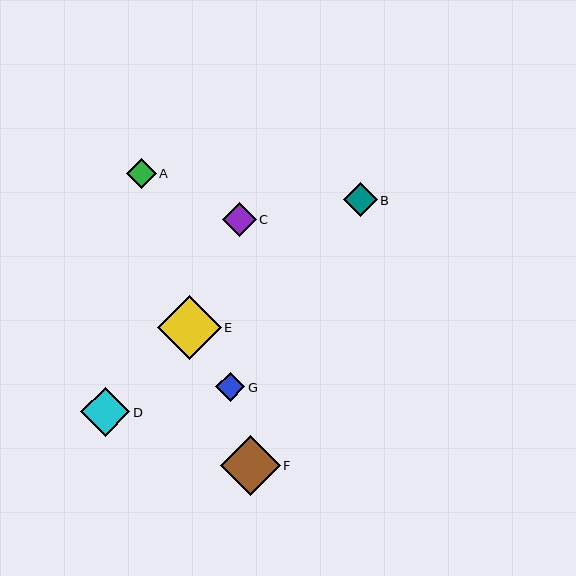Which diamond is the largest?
Diamond E is the largest with a size of approximately 64 pixels.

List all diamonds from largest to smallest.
From largest to smallest: E, F, D, B, C, A, G.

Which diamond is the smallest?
Diamond G is the smallest with a size of approximately 29 pixels.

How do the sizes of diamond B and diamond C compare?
Diamond B and diamond C are approximately the same size.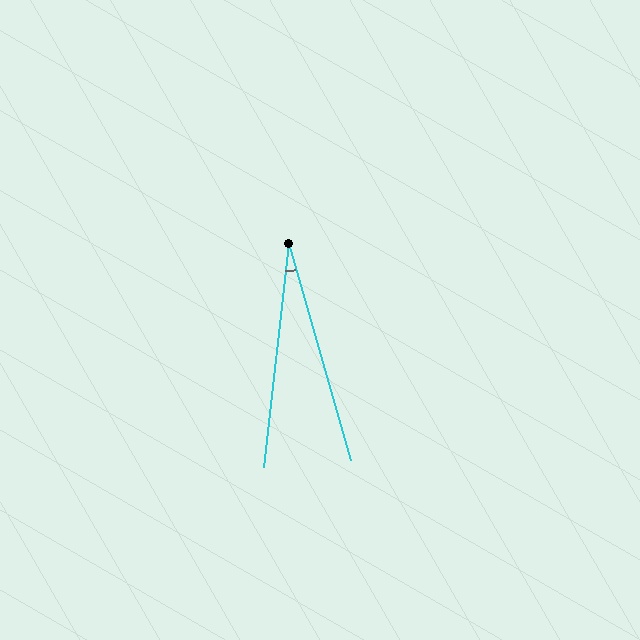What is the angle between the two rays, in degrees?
Approximately 22 degrees.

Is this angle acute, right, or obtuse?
It is acute.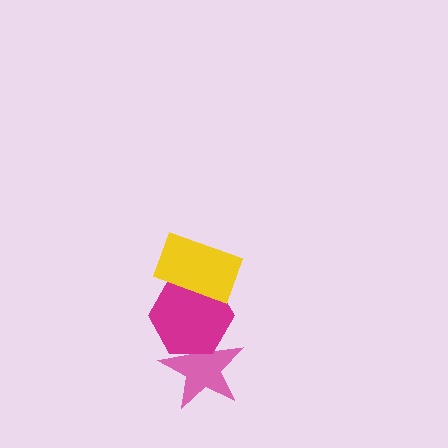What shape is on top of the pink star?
The magenta hexagon is on top of the pink star.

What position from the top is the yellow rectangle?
The yellow rectangle is 1st from the top.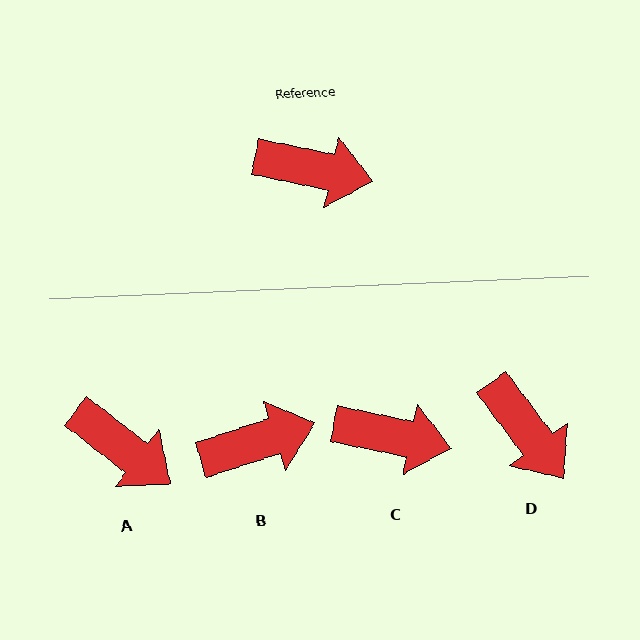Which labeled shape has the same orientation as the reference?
C.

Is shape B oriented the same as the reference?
No, it is off by about 30 degrees.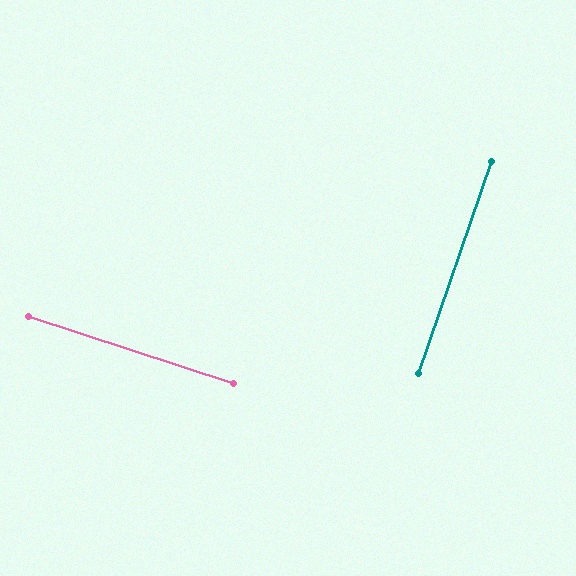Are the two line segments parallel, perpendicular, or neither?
Perpendicular — they meet at approximately 89°.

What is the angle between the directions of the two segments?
Approximately 89 degrees.